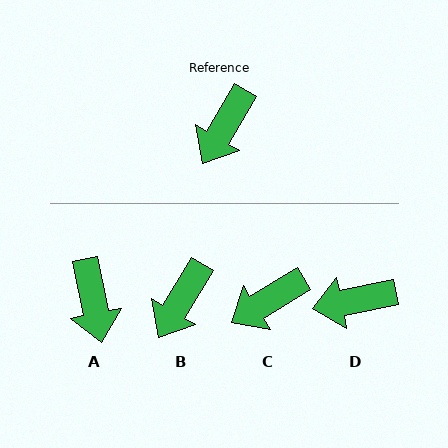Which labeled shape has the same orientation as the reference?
B.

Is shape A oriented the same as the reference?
No, it is off by about 42 degrees.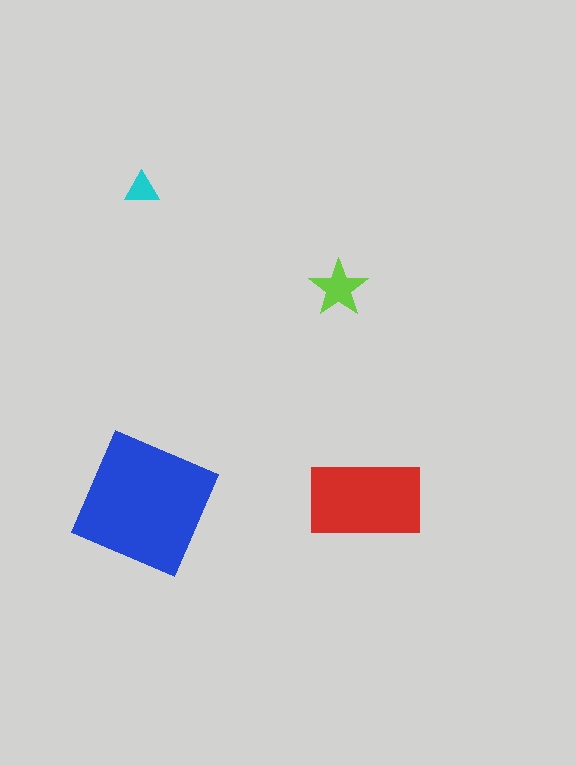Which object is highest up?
The cyan triangle is topmost.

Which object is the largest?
The blue square.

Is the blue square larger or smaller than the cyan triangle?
Larger.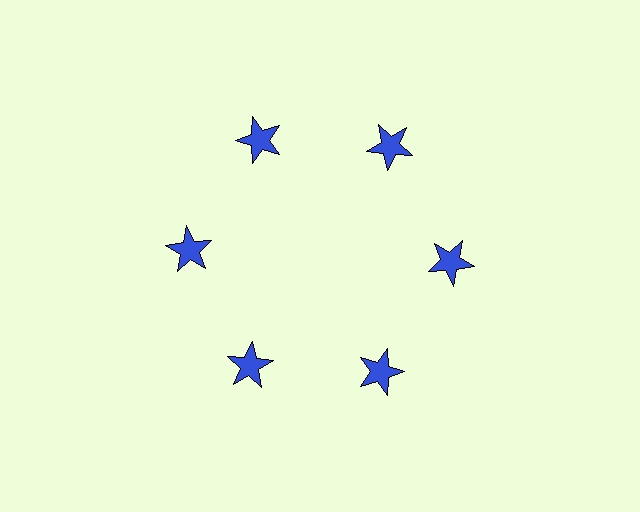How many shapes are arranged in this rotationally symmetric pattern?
There are 6 shapes, arranged in 6 groups of 1.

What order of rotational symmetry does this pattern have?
This pattern has 6-fold rotational symmetry.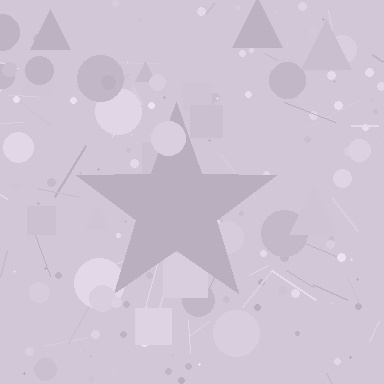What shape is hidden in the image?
A star is hidden in the image.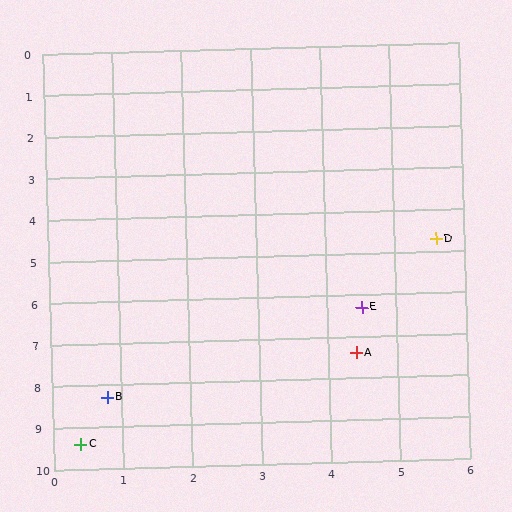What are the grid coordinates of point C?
Point C is at approximately (0.4, 9.4).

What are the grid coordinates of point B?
Point B is at approximately (0.8, 8.3).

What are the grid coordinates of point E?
Point E is at approximately (4.5, 6.3).